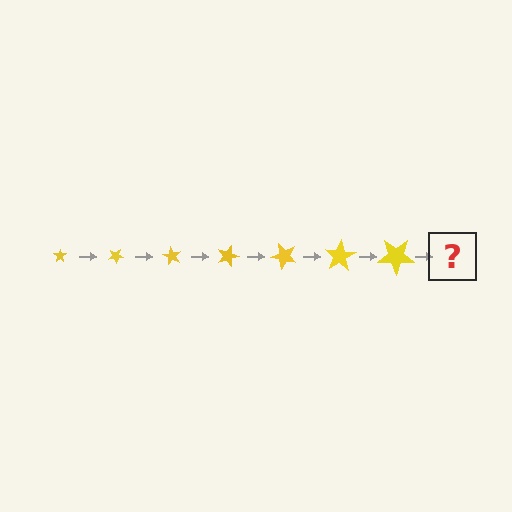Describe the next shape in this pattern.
It should be a star, larger than the previous one and rotated 210 degrees from the start.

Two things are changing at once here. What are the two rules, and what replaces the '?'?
The two rules are that the star grows larger each step and it rotates 30 degrees each step. The '?' should be a star, larger than the previous one and rotated 210 degrees from the start.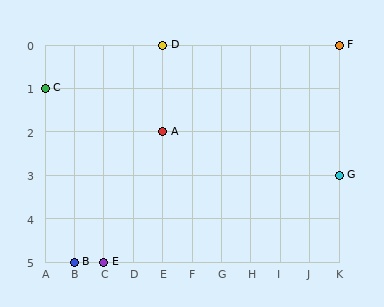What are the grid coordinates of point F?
Point F is at grid coordinates (K, 0).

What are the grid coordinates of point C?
Point C is at grid coordinates (A, 1).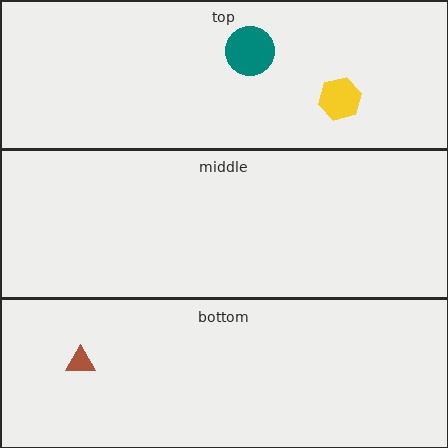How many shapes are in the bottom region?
1.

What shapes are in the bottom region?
The brown triangle.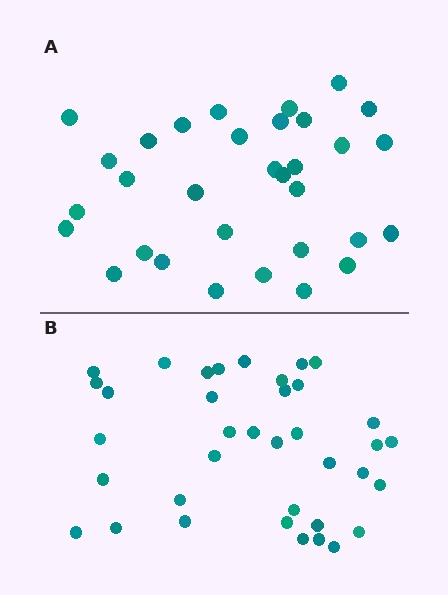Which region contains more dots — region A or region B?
Region B (the bottom region) has more dots.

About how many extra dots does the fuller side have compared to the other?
Region B has about 5 more dots than region A.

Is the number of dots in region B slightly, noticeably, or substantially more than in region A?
Region B has only slightly more — the two regions are fairly close. The ratio is roughly 1.2 to 1.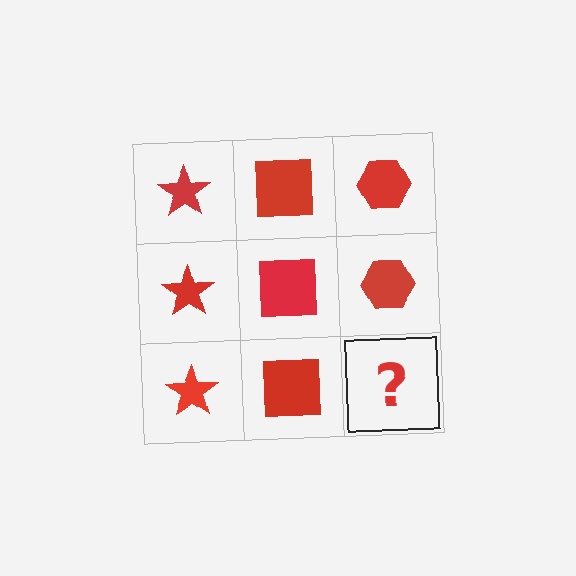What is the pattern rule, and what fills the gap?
The rule is that each column has a consistent shape. The gap should be filled with a red hexagon.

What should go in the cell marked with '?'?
The missing cell should contain a red hexagon.